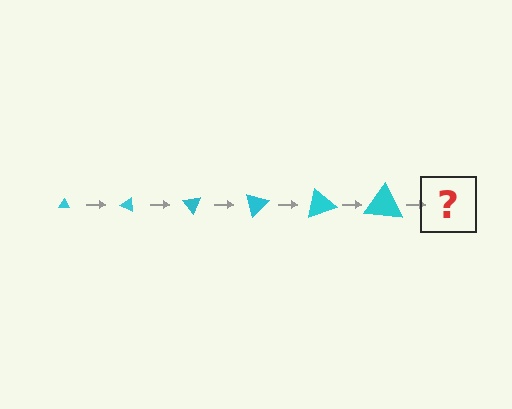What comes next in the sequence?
The next element should be a triangle, larger than the previous one and rotated 150 degrees from the start.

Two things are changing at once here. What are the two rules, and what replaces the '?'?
The two rules are that the triangle grows larger each step and it rotates 25 degrees each step. The '?' should be a triangle, larger than the previous one and rotated 150 degrees from the start.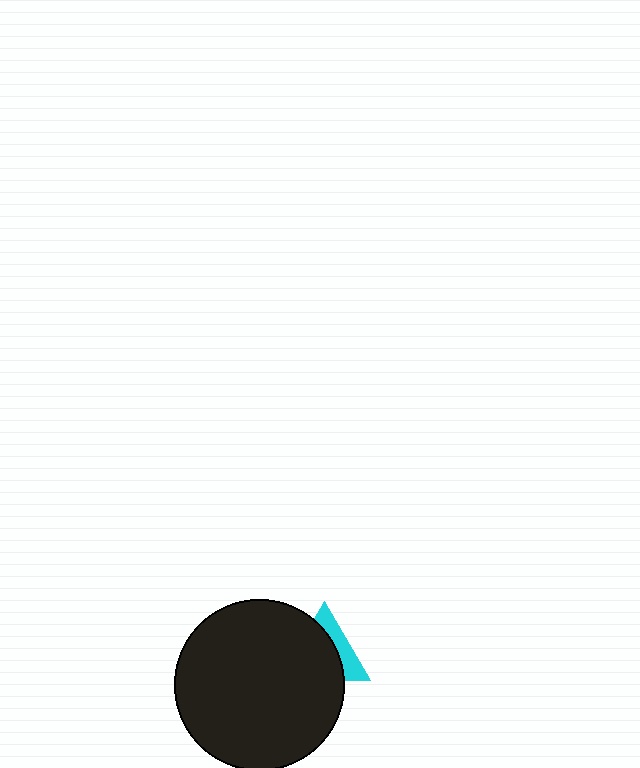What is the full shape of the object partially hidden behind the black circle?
The partially hidden object is a cyan triangle.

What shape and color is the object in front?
The object in front is a black circle.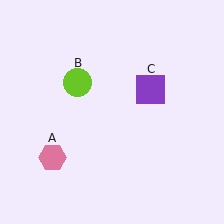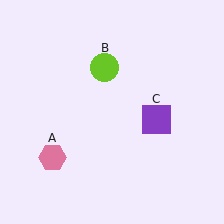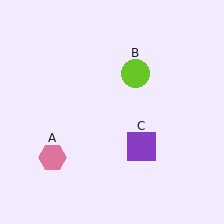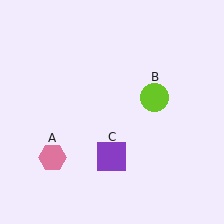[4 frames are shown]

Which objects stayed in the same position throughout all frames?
Pink hexagon (object A) remained stationary.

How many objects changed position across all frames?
2 objects changed position: lime circle (object B), purple square (object C).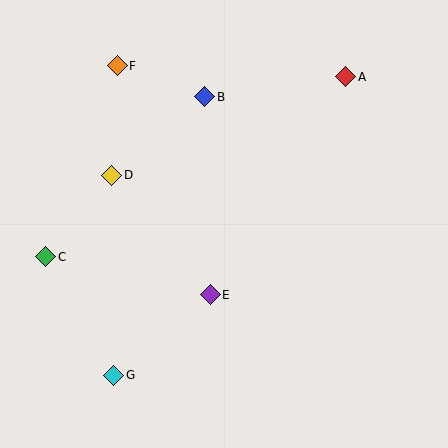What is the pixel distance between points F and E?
The distance between F and E is 247 pixels.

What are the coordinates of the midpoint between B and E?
The midpoint between B and E is at (208, 196).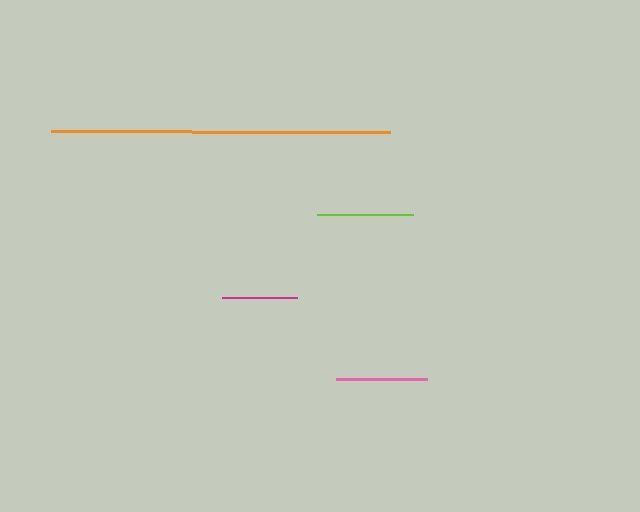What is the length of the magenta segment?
The magenta segment is approximately 76 pixels long.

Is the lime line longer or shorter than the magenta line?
The lime line is longer than the magenta line.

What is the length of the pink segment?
The pink segment is approximately 90 pixels long.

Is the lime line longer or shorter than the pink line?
The lime line is longer than the pink line.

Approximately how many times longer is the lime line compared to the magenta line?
The lime line is approximately 1.3 times the length of the magenta line.